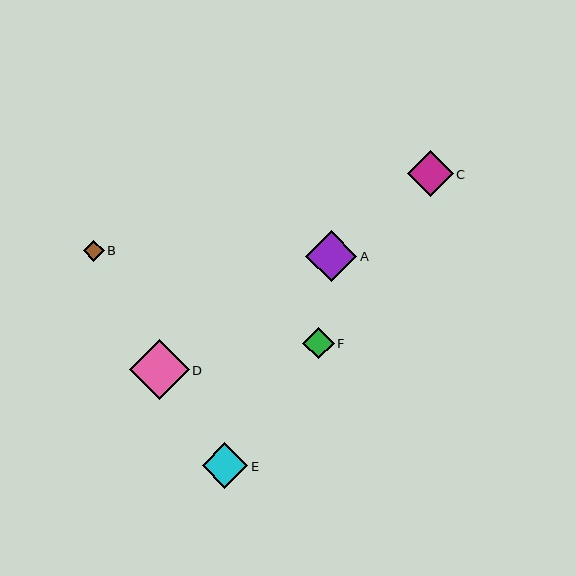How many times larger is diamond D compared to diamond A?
Diamond D is approximately 1.2 times the size of diamond A.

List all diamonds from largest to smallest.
From largest to smallest: D, A, C, E, F, B.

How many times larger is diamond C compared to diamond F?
Diamond C is approximately 1.5 times the size of diamond F.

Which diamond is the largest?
Diamond D is the largest with a size of approximately 60 pixels.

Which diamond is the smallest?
Diamond B is the smallest with a size of approximately 21 pixels.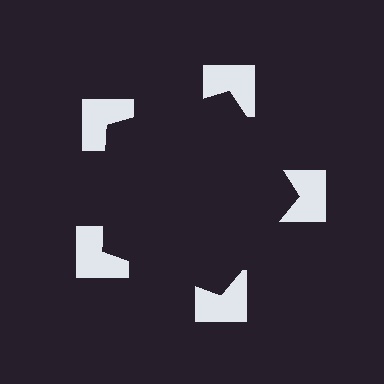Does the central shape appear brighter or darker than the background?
It typically appears slightly darker than the background, even though no actual brightness change is drawn.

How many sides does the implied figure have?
5 sides.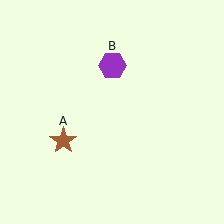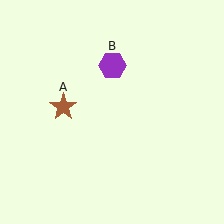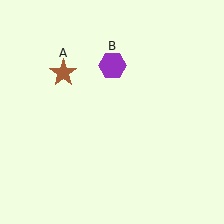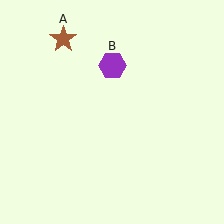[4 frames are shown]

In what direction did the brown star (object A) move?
The brown star (object A) moved up.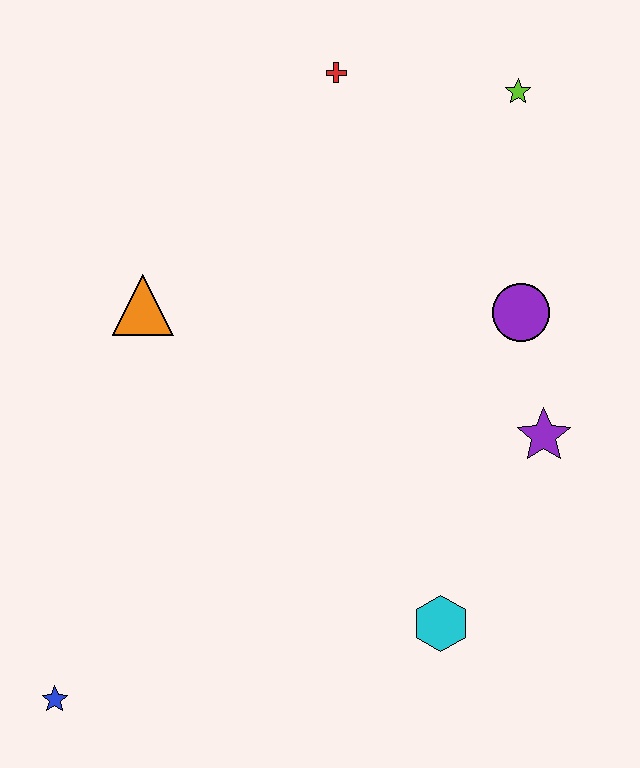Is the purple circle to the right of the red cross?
Yes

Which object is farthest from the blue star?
The lime star is farthest from the blue star.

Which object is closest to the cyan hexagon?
The purple star is closest to the cyan hexagon.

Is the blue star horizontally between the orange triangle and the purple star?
No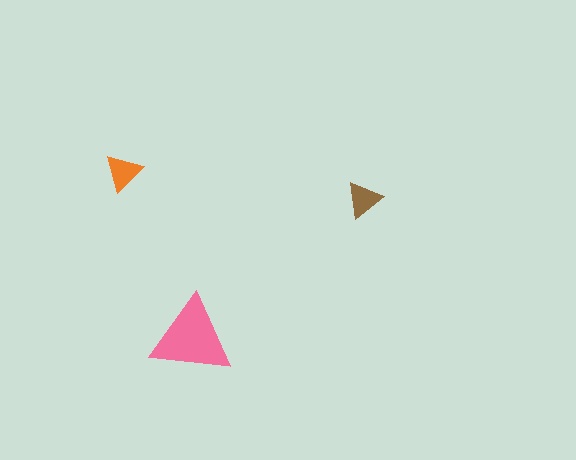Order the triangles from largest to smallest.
the pink one, the orange one, the brown one.